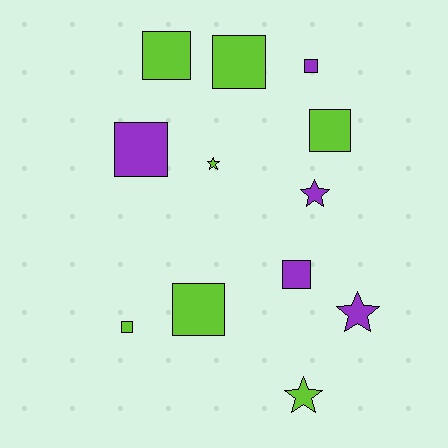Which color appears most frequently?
Lime, with 7 objects.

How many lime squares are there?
There are 5 lime squares.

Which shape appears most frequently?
Square, with 8 objects.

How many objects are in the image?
There are 12 objects.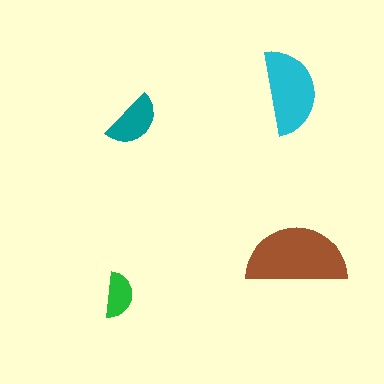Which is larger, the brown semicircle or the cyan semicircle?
The brown one.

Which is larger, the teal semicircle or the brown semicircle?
The brown one.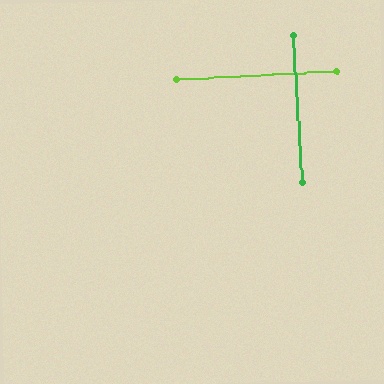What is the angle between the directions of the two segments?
Approximately 89 degrees.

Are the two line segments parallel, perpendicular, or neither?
Perpendicular — they meet at approximately 89°.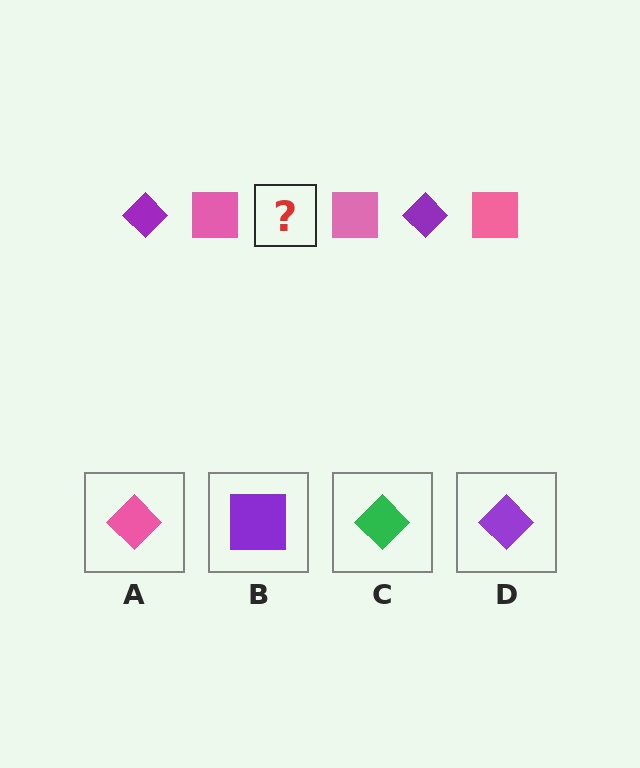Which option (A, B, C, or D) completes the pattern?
D.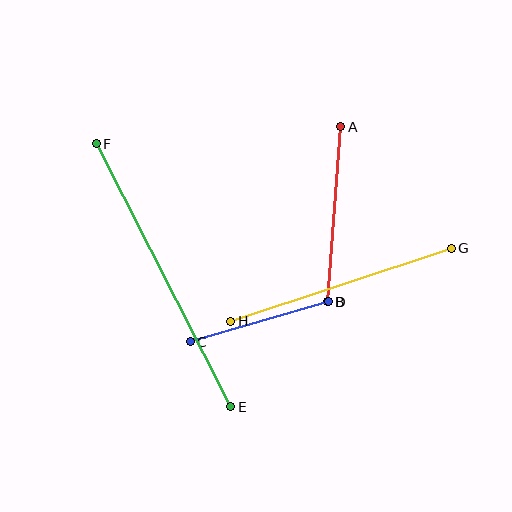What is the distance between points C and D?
The distance is approximately 144 pixels.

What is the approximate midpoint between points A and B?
The midpoint is at approximately (334, 214) pixels.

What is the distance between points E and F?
The distance is approximately 295 pixels.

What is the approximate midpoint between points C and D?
The midpoint is at approximately (259, 322) pixels.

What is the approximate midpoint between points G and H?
The midpoint is at approximately (341, 285) pixels.